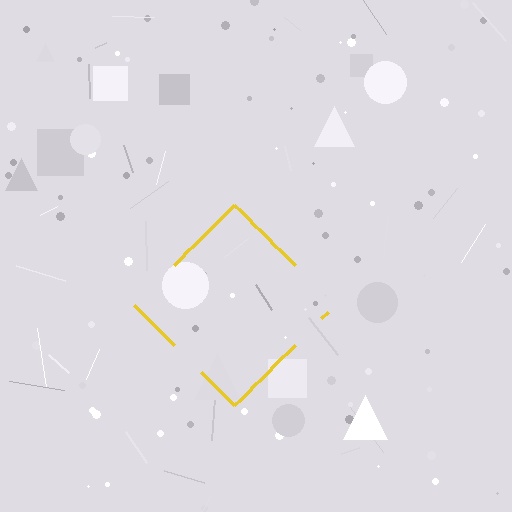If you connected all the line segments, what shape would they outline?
They would outline a diamond.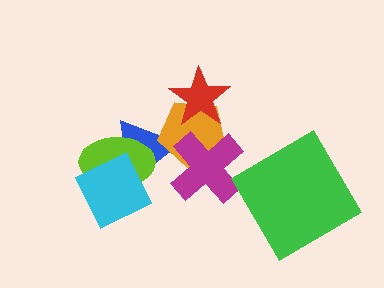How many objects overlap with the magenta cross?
2 objects overlap with the magenta cross.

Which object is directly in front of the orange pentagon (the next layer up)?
The magenta cross is directly in front of the orange pentagon.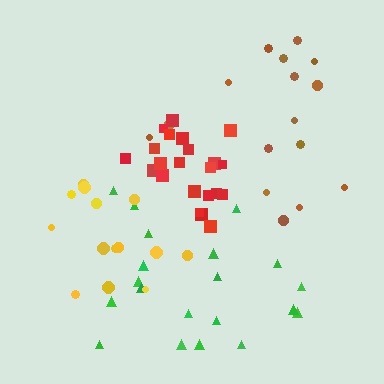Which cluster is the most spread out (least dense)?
Brown.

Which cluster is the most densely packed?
Red.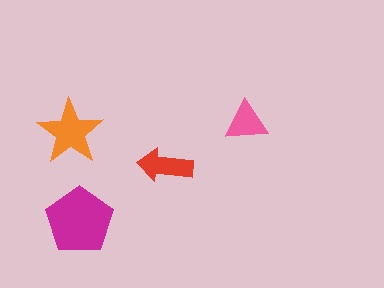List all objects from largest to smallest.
The magenta pentagon, the orange star, the red arrow, the pink triangle.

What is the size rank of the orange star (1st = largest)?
2nd.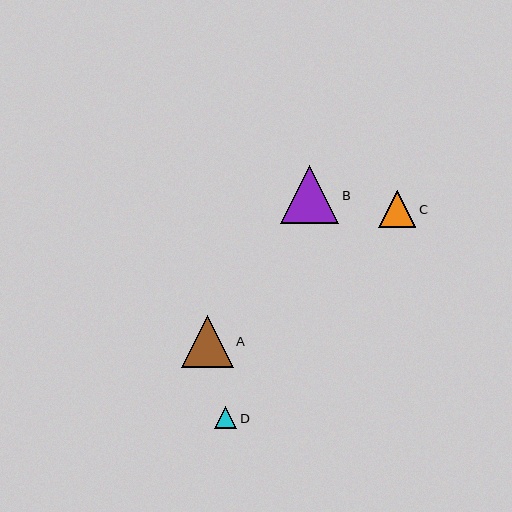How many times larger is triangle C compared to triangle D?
Triangle C is approximately 1.7 times the size of triangle D.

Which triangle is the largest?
Triangle B is the largest with a size of approximately 58 pixels.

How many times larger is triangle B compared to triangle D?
Triangle B is approximately 2.6 times the size of triangle D.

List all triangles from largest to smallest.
From largest to smallest: B, A, C, D.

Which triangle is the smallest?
Triangle D is the smallest with a size of approximately 23 pixels.